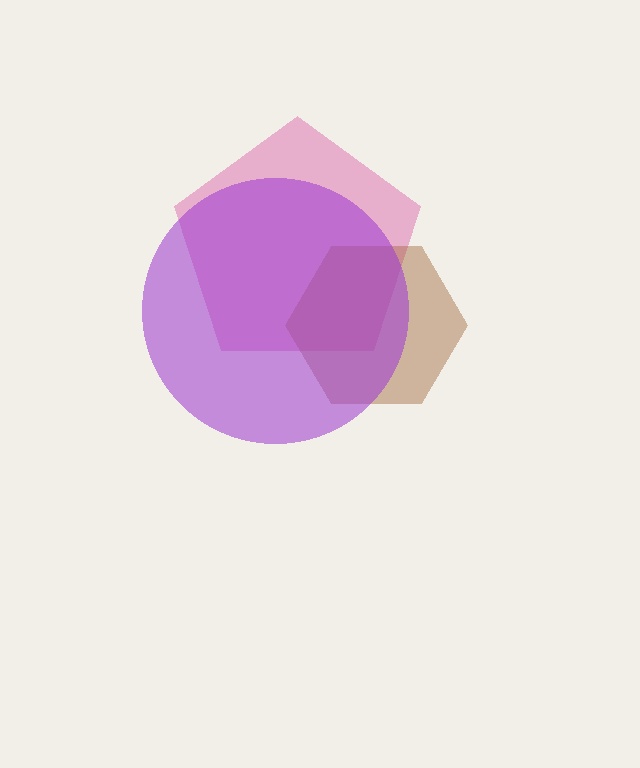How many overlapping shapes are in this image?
There are 3 overlapping shapes in the image.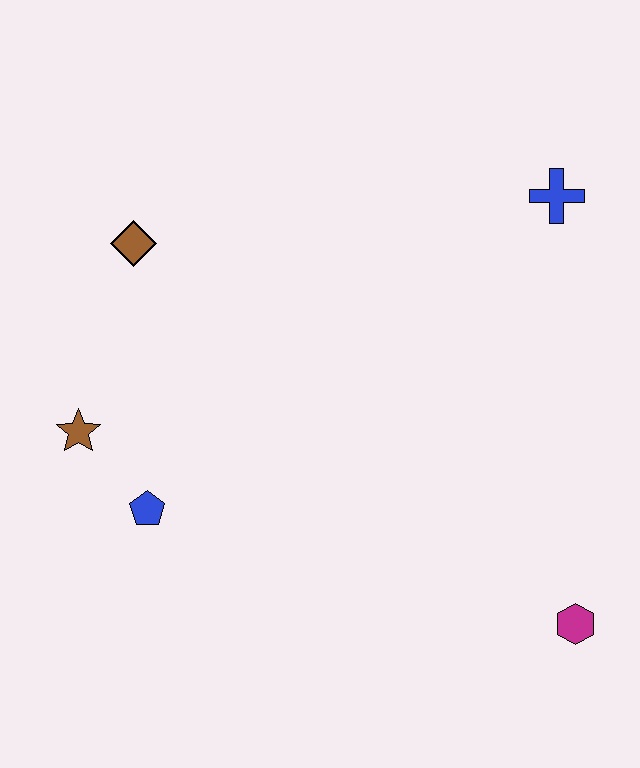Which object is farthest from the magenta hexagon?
The brown diamond is farthest from the magenta hexagon.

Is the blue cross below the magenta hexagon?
No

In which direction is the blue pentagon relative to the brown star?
The blue pentagon is below the brown star.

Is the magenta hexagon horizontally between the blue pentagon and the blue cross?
No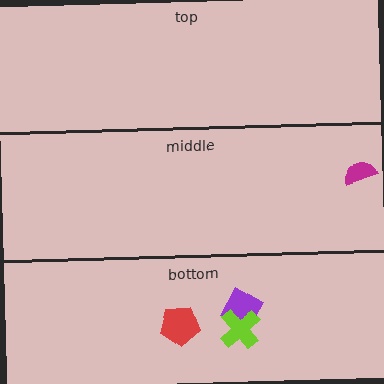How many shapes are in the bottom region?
3.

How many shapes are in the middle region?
1.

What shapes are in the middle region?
The magenta semicircle.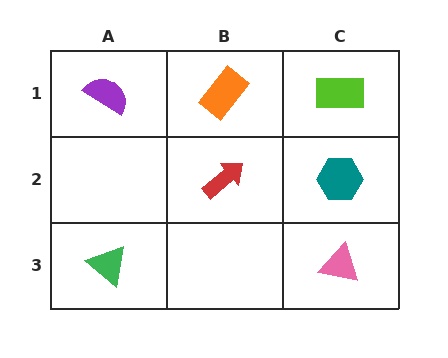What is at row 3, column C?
A pink triangle.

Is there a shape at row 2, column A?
No, that cell is empty.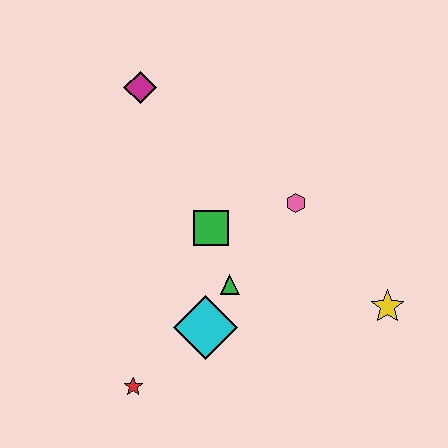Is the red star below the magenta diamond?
Yes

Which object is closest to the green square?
The green triangle is closest to the green square.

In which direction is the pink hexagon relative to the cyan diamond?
The pink hexagon is above the cyan diamond.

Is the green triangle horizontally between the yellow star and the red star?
Yes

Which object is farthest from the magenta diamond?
The yellow star is farthest from the magenta diamond.